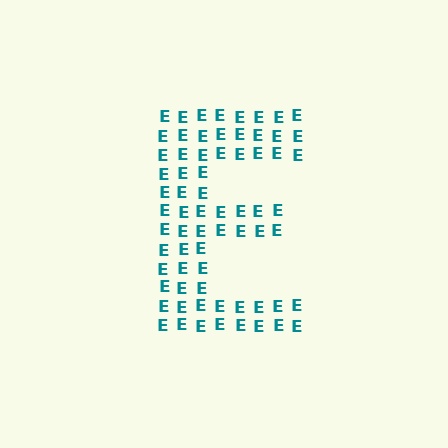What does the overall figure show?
The overall figure shows the letter E.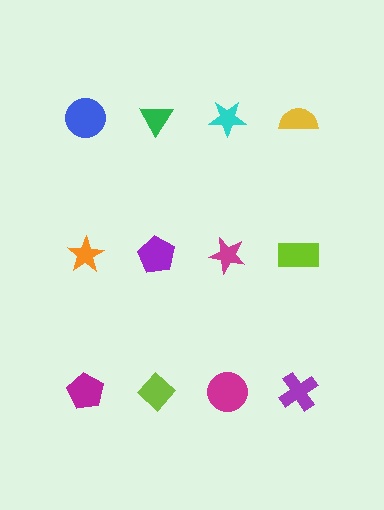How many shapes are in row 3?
4 shapes.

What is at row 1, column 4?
A yellow semicircle.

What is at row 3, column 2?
A lime diamond.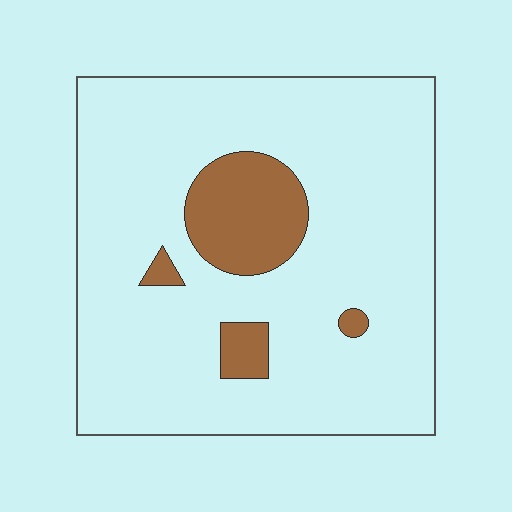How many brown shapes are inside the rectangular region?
4.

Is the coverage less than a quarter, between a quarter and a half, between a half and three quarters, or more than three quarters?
Less than a quarter.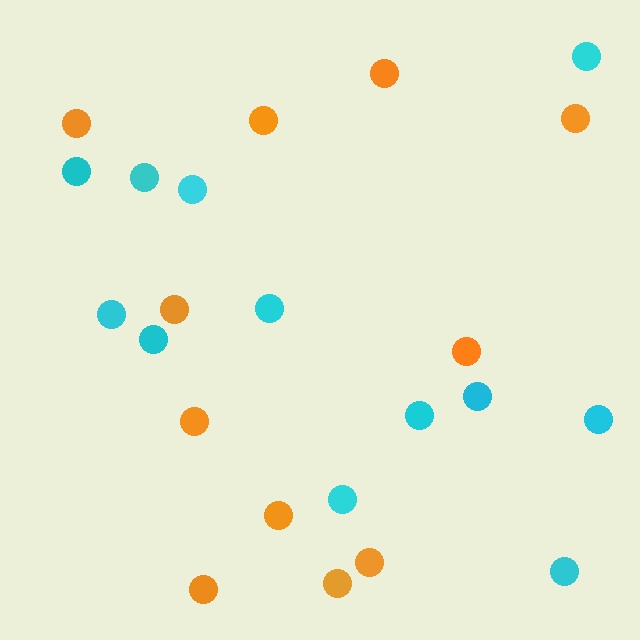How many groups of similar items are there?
There are 2 groups: one group of cyan circles (12) and one group of orange circles (11).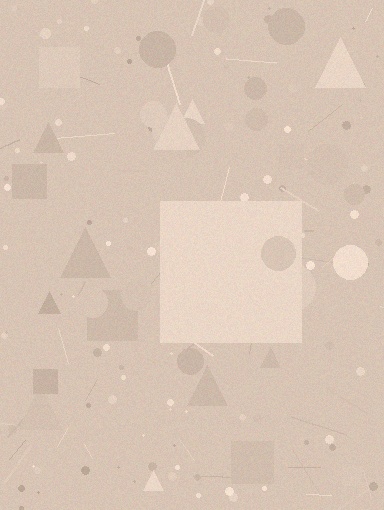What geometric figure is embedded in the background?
A square is embedded in the background.